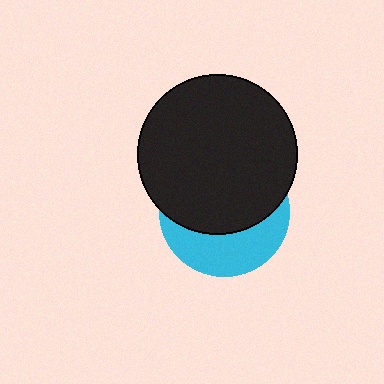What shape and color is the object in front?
The object in front is a black circle.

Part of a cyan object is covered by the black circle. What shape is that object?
It is a circle.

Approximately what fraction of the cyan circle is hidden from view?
Roughly 62% of the cyan circle is hidden behind the black circle.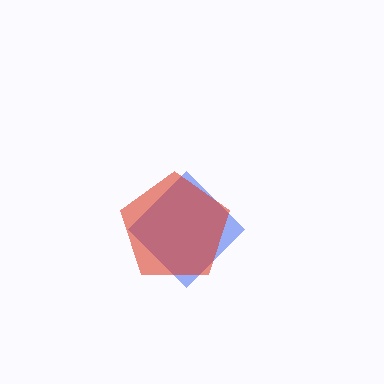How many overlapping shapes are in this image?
There are 2 overlapping shapes in the image.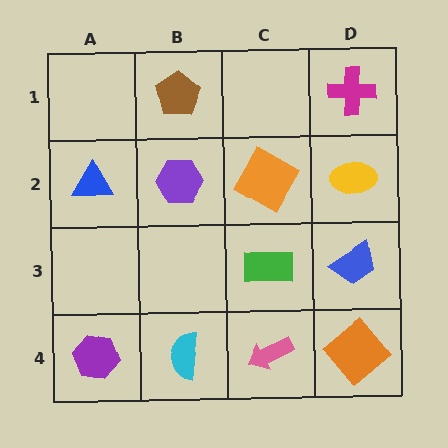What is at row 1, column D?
A magenta cross.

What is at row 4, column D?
An orange diamond.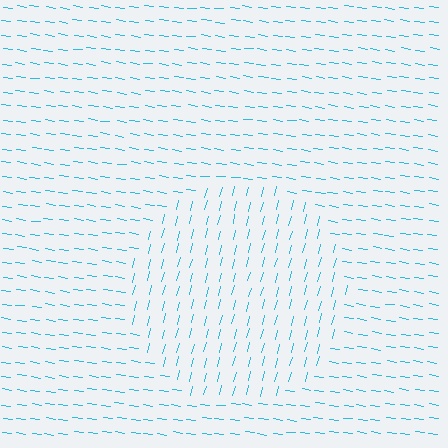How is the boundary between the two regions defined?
The boundary is defined purely by a change in line orientation (approximately 83 degrees difference). All lines are the same color and thickness.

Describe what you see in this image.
The image is filled with small cyan line segments. A circle region in the image has lines oriented differently from the surrounding lines, creating a visible texture boundary.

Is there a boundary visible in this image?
Yes, there is a texture boundary formed by a change in line orientation.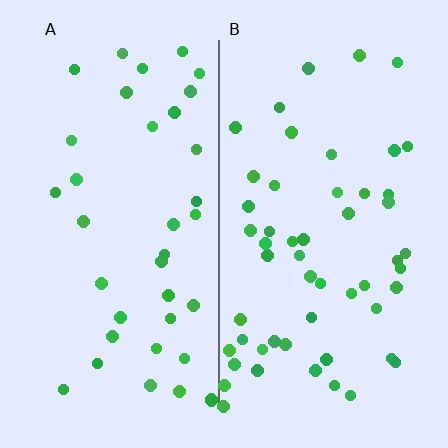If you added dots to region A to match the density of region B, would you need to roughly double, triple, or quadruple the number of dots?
Approximately double.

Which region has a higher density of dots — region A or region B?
B (the right).